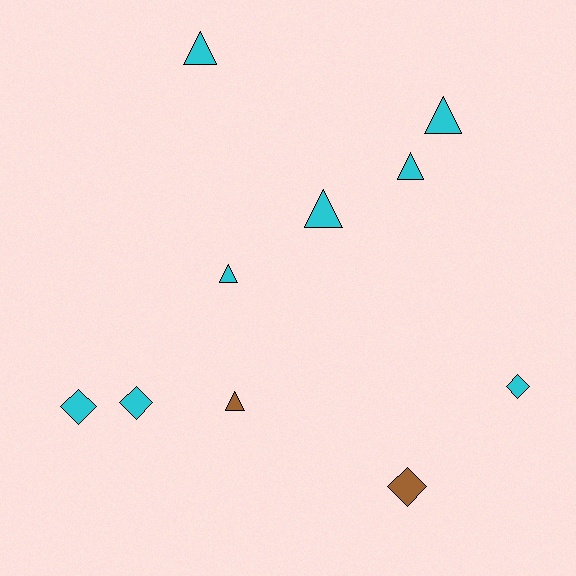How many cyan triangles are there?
There are 5 cyan triangles.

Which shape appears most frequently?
Triangle, with 6 objects.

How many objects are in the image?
There are 10 objects.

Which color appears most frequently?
Cyan, with 8 objects.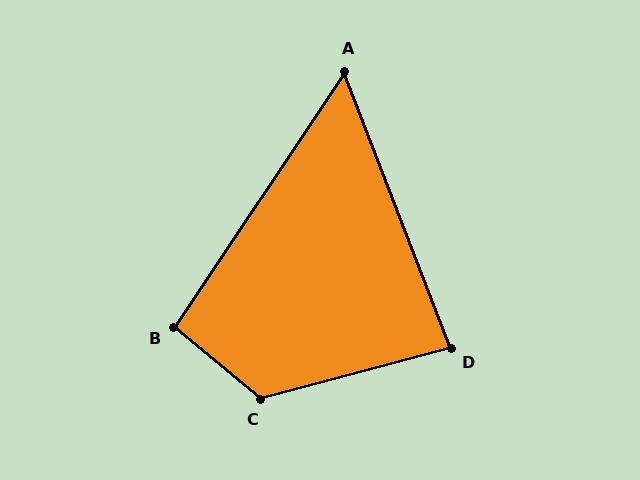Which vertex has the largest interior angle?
C, at approximately 125 degrees.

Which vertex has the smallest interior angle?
A, at approximately 55 degrees.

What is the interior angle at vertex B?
Approximately 96 degrees (obtuse).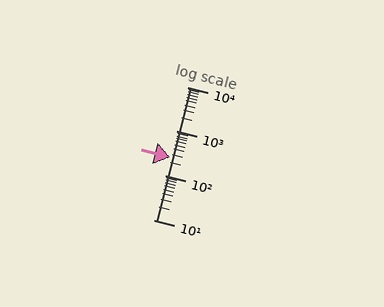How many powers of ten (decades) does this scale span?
The scale spans 3 decades, from 10 to 10000.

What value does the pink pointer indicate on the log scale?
The pointer indicates approximately 260.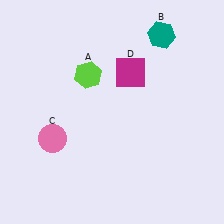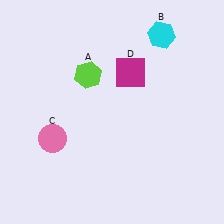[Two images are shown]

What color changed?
The hexagon (B) changed from teal in Image 1 to cyan in Image 2.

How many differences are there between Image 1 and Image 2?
There is 1 difference between the two images.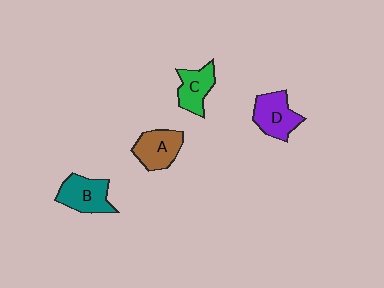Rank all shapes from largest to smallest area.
From largest to smallest: D (purple), B (teal), A (brown), C (green).